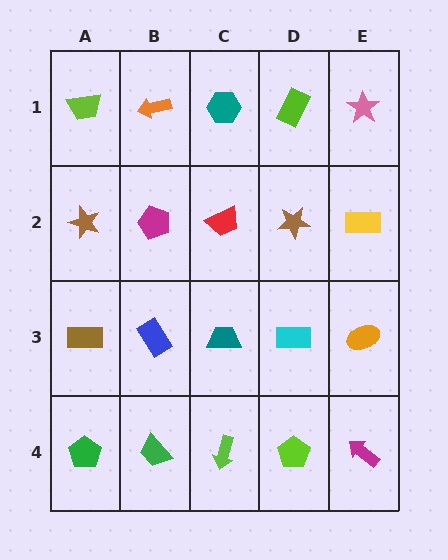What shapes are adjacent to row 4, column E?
An orange ellipse (row 3, column E), a lime pentagon (row 4, column D).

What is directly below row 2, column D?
A cyan rectangle.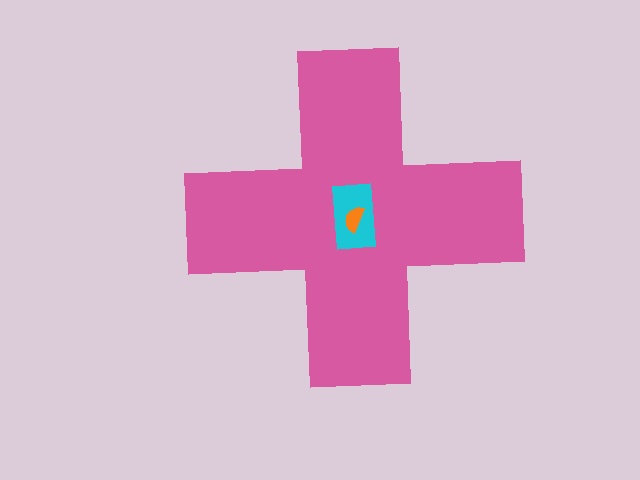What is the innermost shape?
The orange semicircle.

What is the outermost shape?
The pink cross.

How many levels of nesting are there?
3.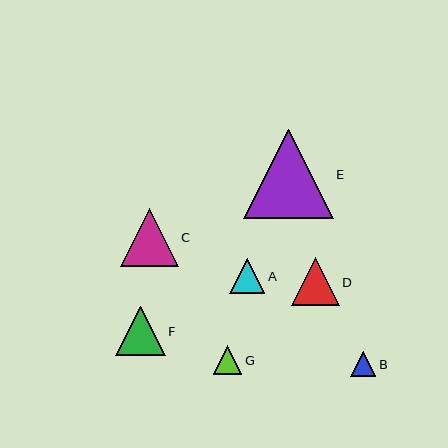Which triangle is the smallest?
Triangle B is the smallest with a size of approximately 25 pixels.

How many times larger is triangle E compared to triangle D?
Triangle E is approximately 1.9 times the size of triangle D.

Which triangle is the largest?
Triangle E is the largest with a size of approximately 90 pixels.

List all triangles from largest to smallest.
From largest to smallest: E, C, F, D, A, G, B.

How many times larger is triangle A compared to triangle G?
Triangle A is approximately 1.2 times the size of triangle G.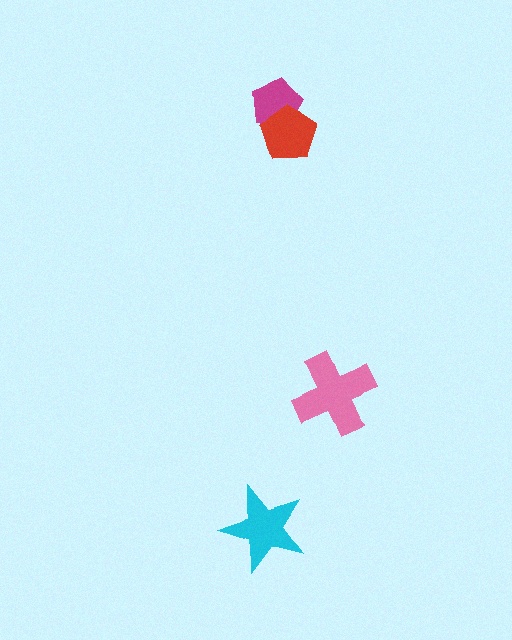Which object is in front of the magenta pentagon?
The red pentagon is in front of the magenta pentagon.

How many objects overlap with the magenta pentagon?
1 object overlaps with the magenta pentagon.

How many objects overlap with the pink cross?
0 objects overlap with the pink cross.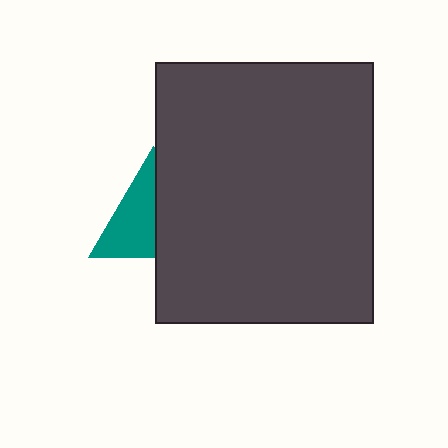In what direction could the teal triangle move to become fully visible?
The teal triangle could move left. That would shift it out from behind the dark gray rectangle entirely.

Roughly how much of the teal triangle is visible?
About half of it is visible (roughly 53%).